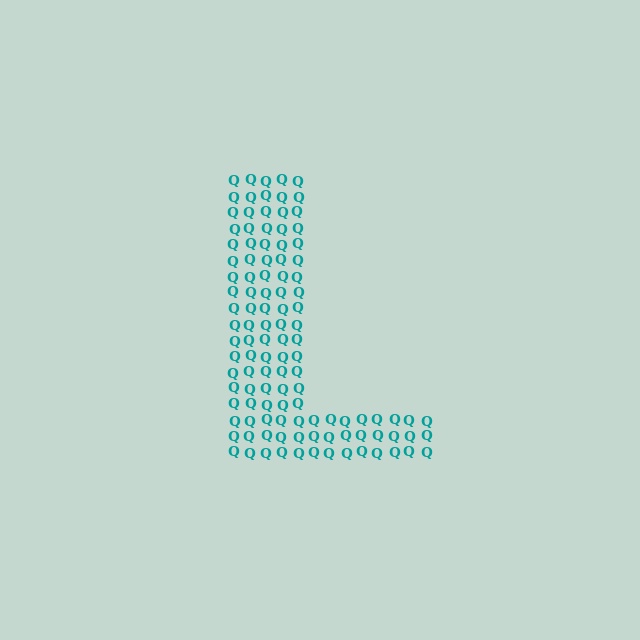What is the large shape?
The large shape is the letter L.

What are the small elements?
The small elements are letter Q's.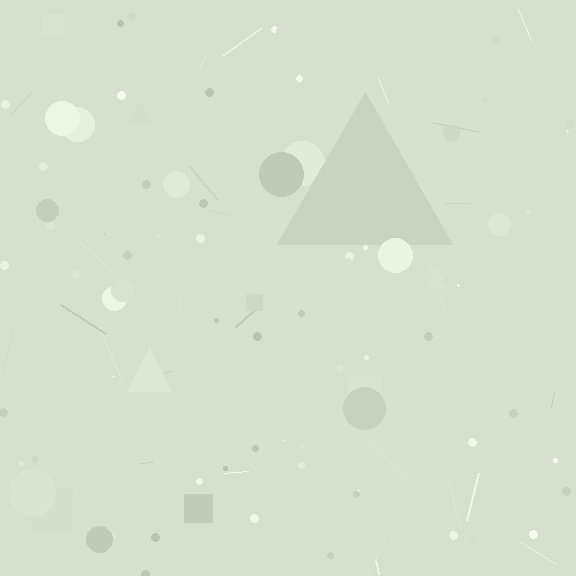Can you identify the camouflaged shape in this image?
The camouflaged shape is a triangle.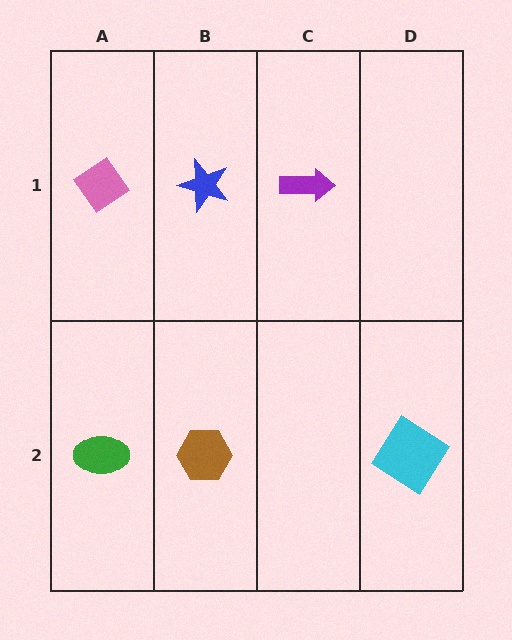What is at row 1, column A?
A pink diamond.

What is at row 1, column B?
A blue star.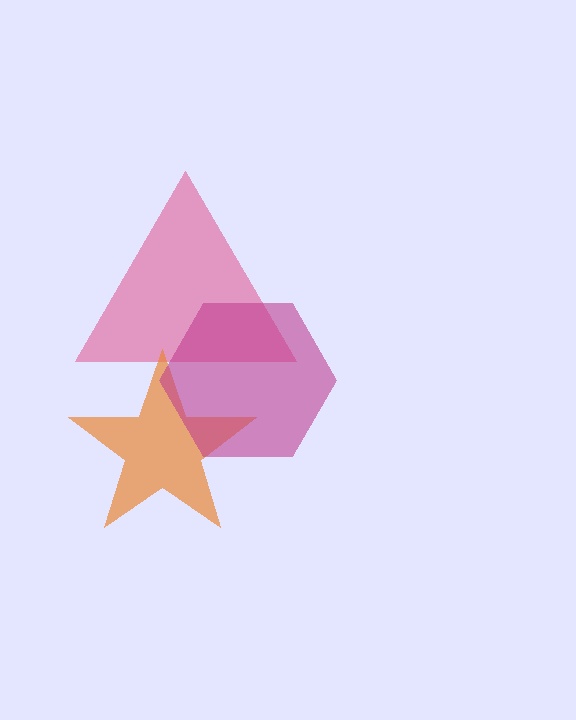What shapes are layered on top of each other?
The layered shapes are: a pink triangle, an orange star, a magenta hexagon.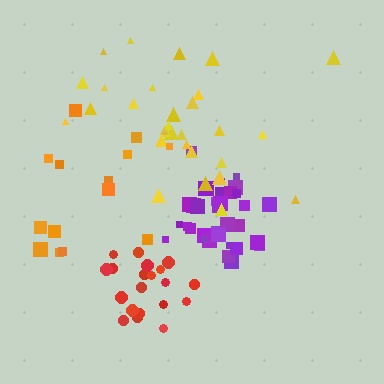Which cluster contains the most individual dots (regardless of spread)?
Purple (34).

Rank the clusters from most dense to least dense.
purple, red, yellow, orange.